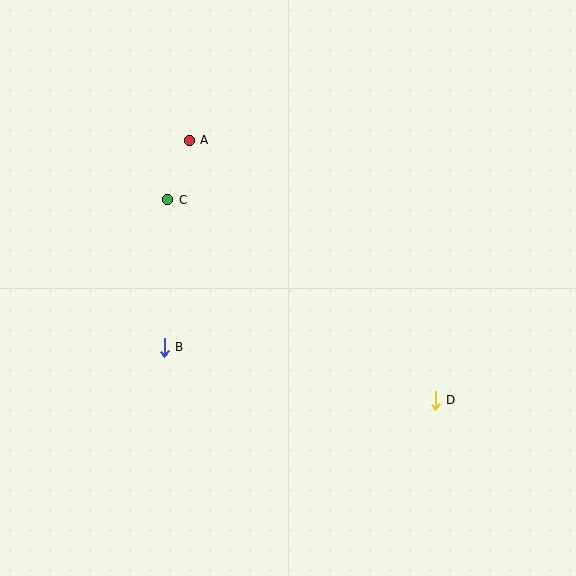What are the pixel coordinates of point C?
Point C is at (168, 200).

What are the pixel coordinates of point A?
Point A is at (189, 140).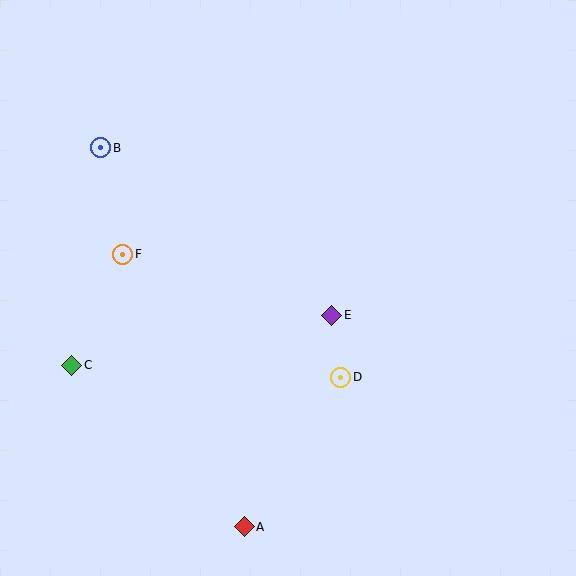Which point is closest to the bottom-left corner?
Point C is closest to the bottom-left corner.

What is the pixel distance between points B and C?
The distance between B and C is 220 pixels.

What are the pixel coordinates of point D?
Point D is at (341, 378).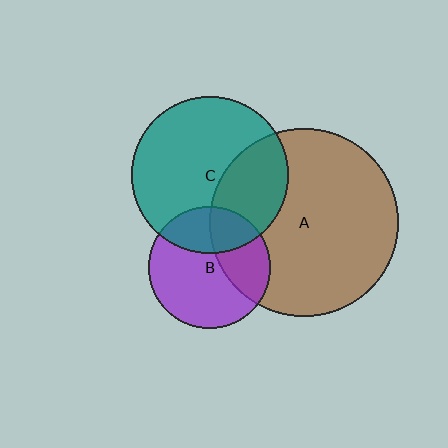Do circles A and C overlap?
Yes.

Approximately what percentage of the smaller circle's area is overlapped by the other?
Approximately 35%.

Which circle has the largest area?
Circle A (brown).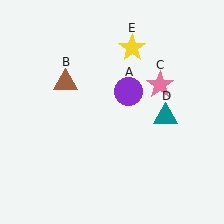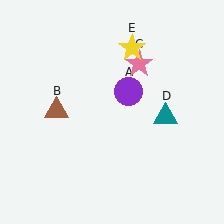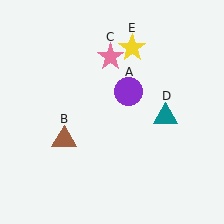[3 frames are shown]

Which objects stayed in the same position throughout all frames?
Purple circle (object A) and teal triangle (object D) and yellow star (object E) remained stationary.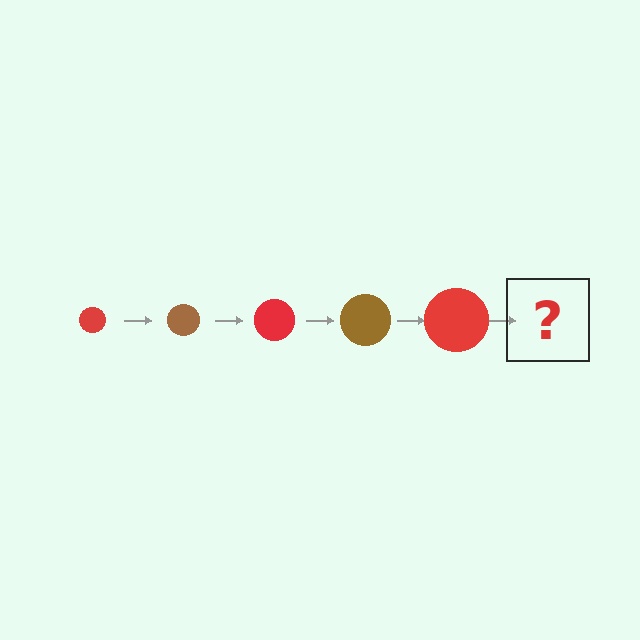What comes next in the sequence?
The next element should be a brown circle, larger than the previous one.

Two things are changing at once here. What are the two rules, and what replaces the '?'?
The two rules are that the circle grows larger each step and the color cycles through red and brown. The '?' should be a brown circle, larger than the previous one.